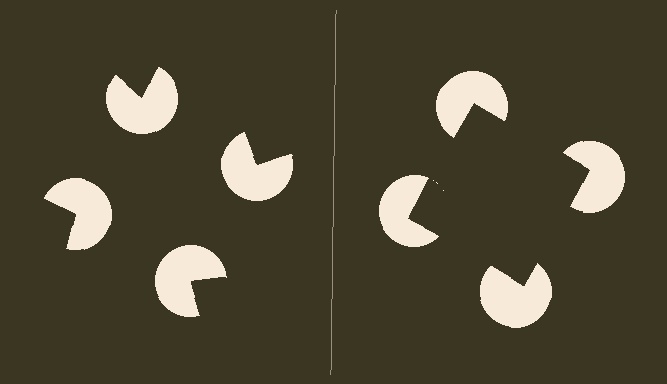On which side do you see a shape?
An illusory square appears on the right side. On the left side the wedge cuts are rotated, so no coherent shape forms.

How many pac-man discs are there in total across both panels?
8 — 4 on each side.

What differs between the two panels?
The pac-man discs are positioned identically on both sides; only the wedge orientations differ. On the right they align to a square; on the left they are misaligned.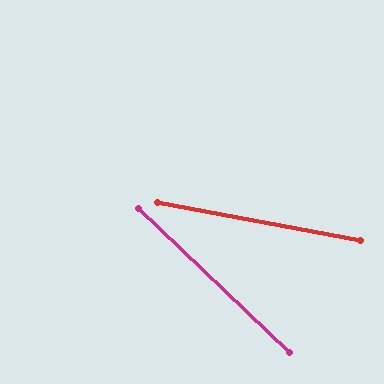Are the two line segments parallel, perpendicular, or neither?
Neither parallel nor perpendicular — they differ by about 33°.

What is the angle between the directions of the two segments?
Approximately 33 degrees.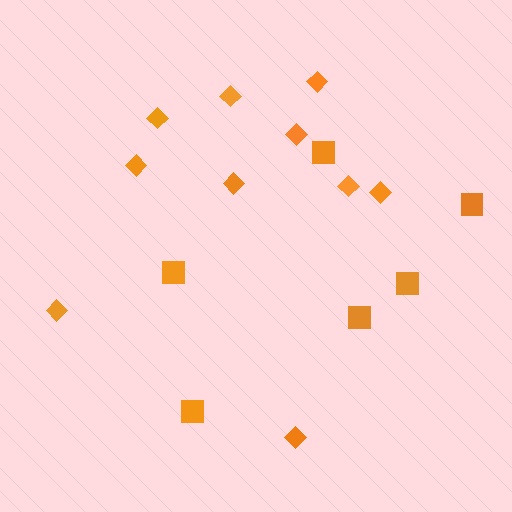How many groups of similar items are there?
There are 2 groups: one group of squares (6) and one group of diamonds (10).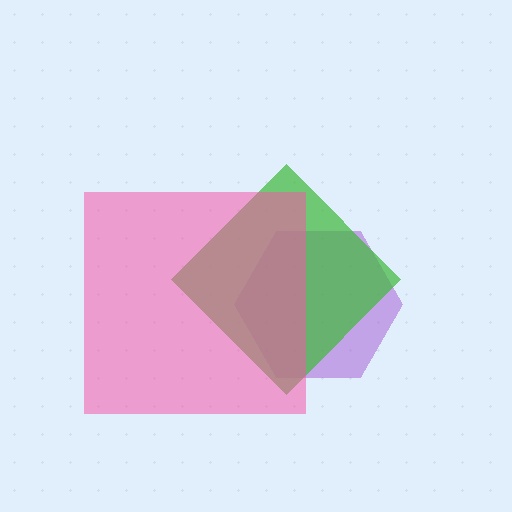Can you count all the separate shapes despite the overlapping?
Yes, there are 3 separate shapes.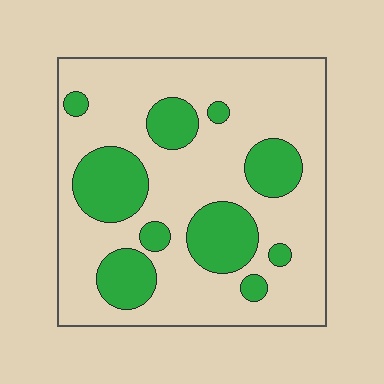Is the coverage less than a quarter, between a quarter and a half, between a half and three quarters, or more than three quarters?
Between a quarter and a half.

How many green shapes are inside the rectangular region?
10.